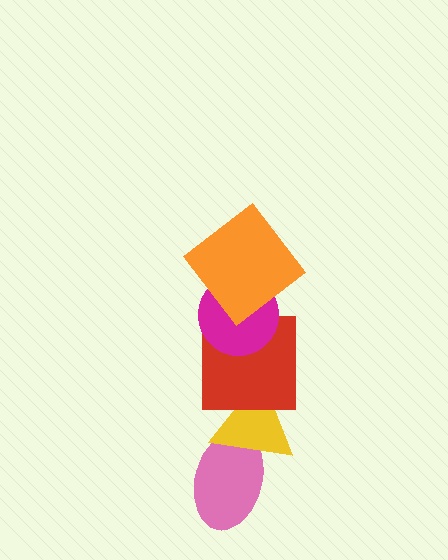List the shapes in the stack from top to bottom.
From top to bottom: the orange diamond, the magenta circle, the red square, the yellow triangle, the pink ellipse.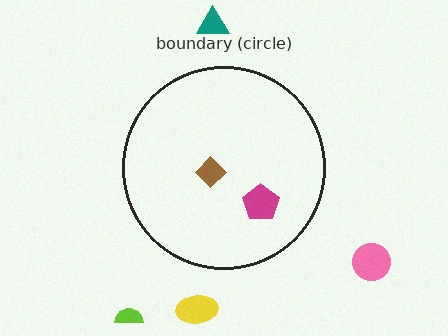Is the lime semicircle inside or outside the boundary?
Outside.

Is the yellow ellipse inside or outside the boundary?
Outside.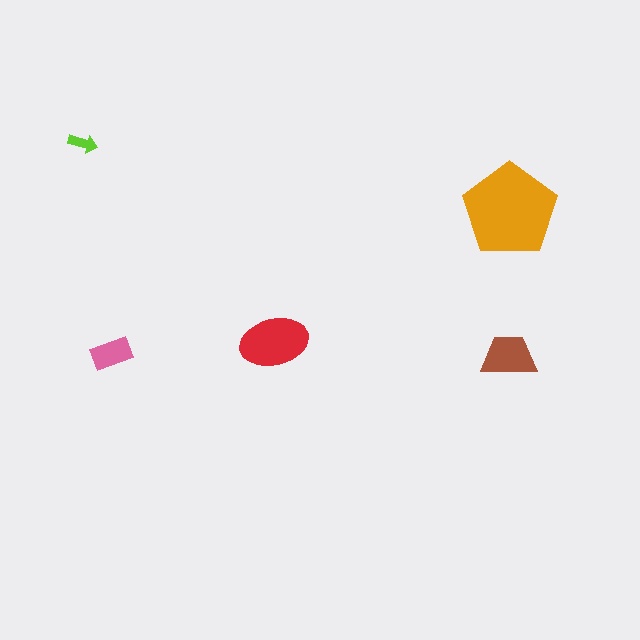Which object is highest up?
The lime arrow is topmost.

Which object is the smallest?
The lime arrow.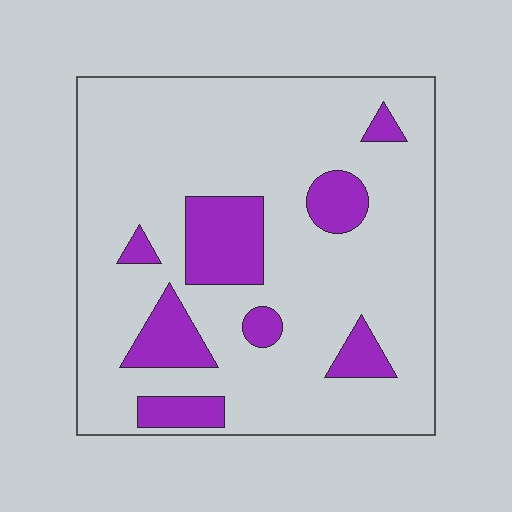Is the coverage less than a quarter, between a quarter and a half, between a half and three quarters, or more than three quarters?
Less than a quarter.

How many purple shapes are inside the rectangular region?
8.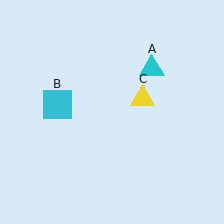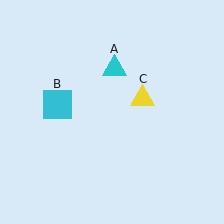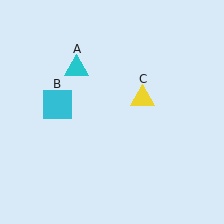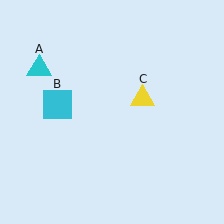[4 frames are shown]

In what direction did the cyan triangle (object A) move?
The cyan triangle (object A) moved left.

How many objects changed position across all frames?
1 object changed position: cyan triangle (object A).